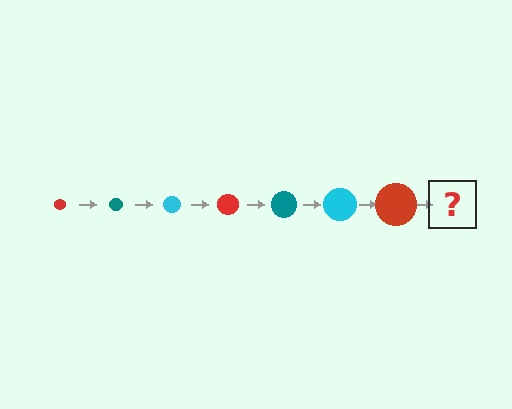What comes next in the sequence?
The next element should be a teal circle, larger than the previous one.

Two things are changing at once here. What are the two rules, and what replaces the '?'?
The two rules are that the circle grows larger each step and the color cycles through red, teal, and cyan. The '?' should be a teal circle, larger than the previous one.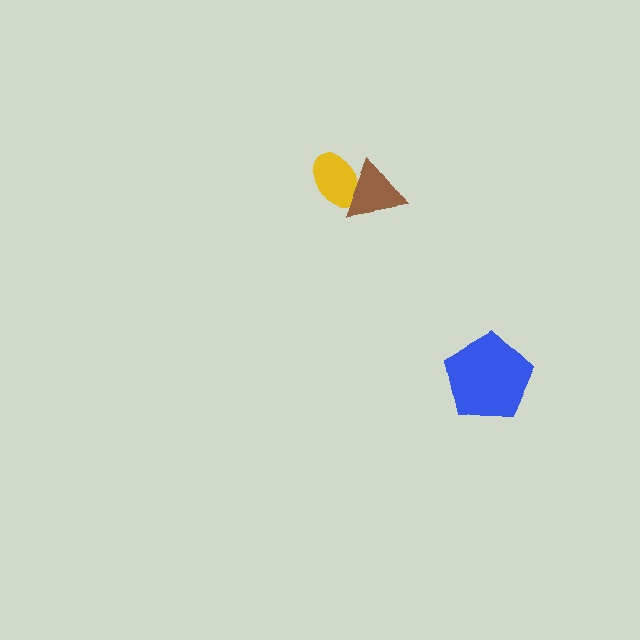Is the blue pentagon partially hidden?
No, no other shape covers it.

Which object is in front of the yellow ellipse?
The brown triangle is in front of the yellow ellipse.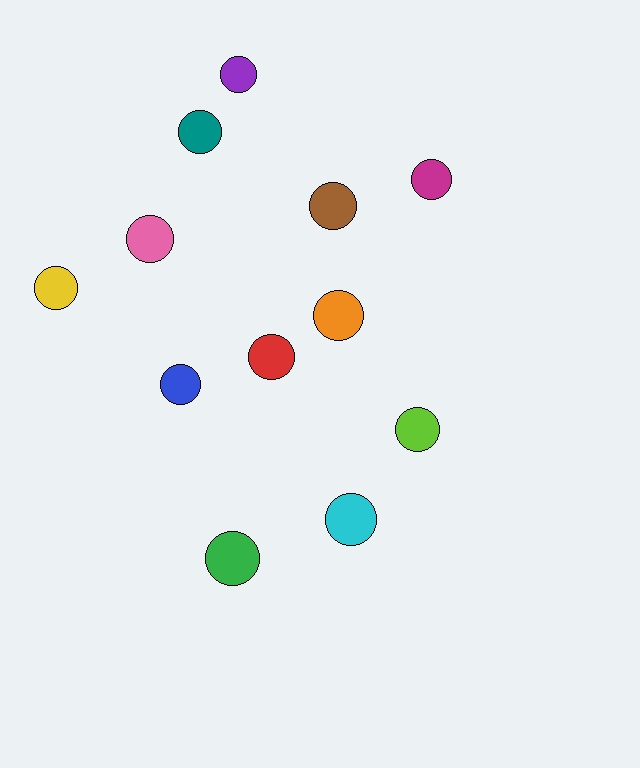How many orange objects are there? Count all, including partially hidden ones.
There is 1 orange object.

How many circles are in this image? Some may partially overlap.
There are 12 circles.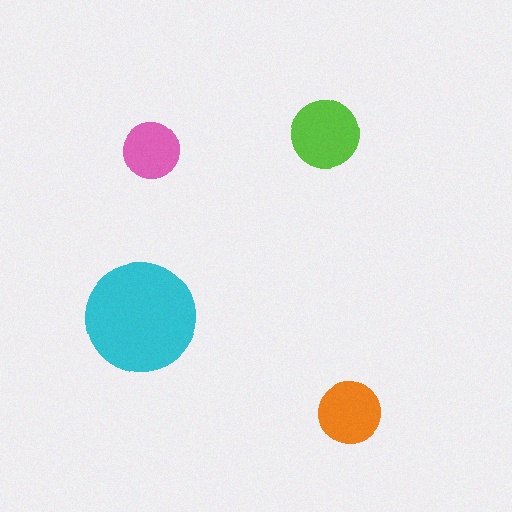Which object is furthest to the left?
The cyan circle is leftmost.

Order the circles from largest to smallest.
the cyan one, the lime one, the orange one, the pink one.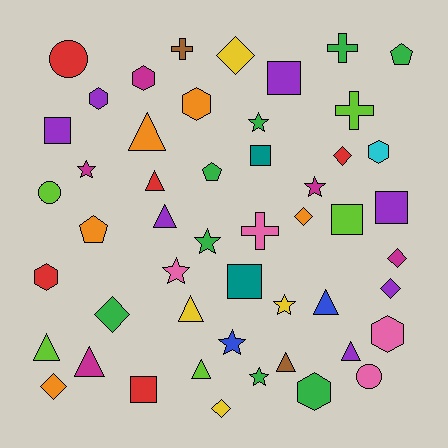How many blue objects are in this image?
There are 2 blue objects.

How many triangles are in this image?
There are 10 triangles.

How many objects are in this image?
There are 50 objects.